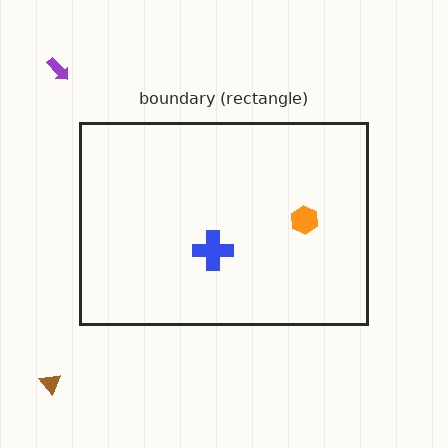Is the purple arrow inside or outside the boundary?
Outside.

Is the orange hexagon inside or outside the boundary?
Inside.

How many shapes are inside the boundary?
2 inside, 2 outside.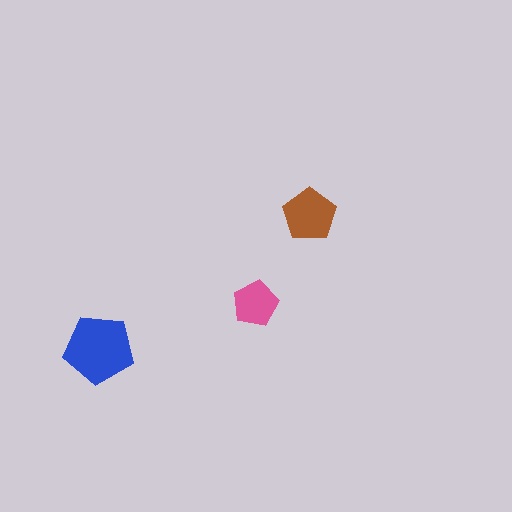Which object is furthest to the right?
The brown pentagon is rightmost.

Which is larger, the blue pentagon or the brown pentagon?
The blue one.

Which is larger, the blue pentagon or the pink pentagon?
The blue one.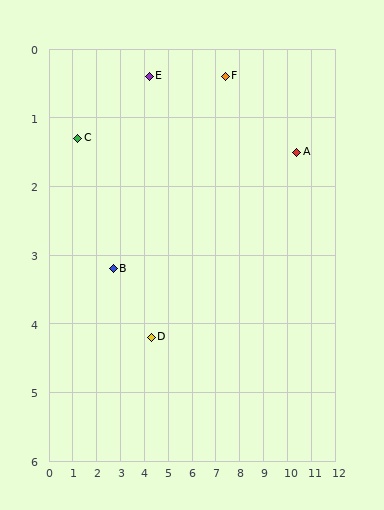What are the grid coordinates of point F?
Point F is at approximately (7.4, 0.4).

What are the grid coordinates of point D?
Point D is at approximately (4.3, 4.2).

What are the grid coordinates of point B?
Point B is at approximately (2.7, 3.2).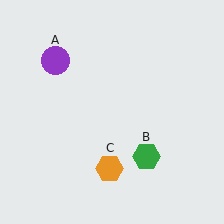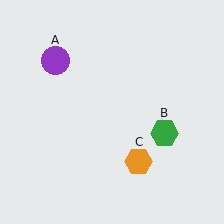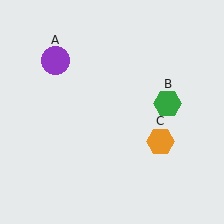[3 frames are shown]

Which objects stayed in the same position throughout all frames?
Purple circle (object A) remained stationary.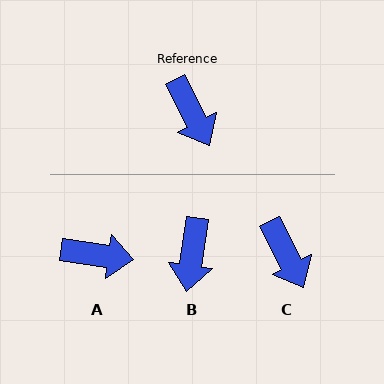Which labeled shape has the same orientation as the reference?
C.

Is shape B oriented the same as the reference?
No, it is off by about 36 degrees.